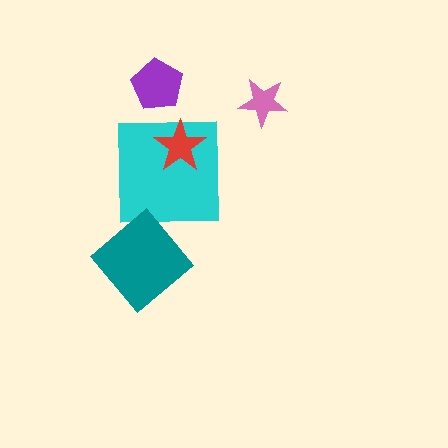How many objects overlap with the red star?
1 object overlaps with the red star.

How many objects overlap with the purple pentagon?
0 objects overlap with the purple pentagon.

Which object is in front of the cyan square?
The red star is in front of the cyan square.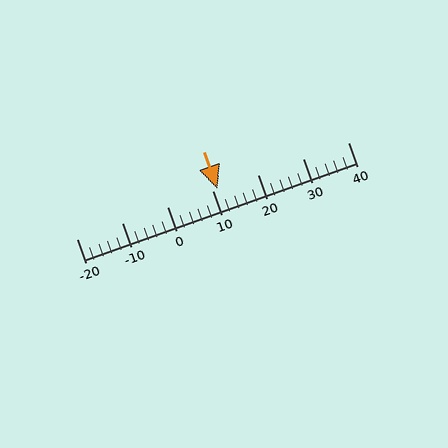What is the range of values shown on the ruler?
The ruler shows values from -20 to 40.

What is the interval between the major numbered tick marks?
The major tick marks are spaced 10 units apart.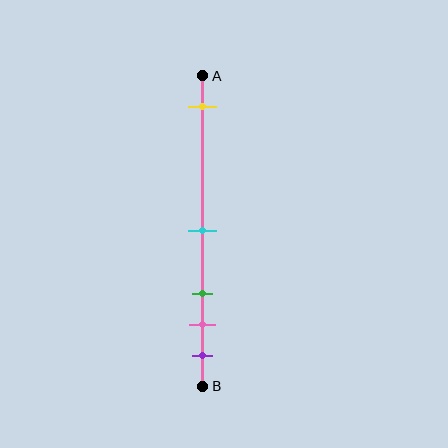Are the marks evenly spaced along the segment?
No, the marks are not evenly spaced.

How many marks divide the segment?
There are 5 marks dividing the segment.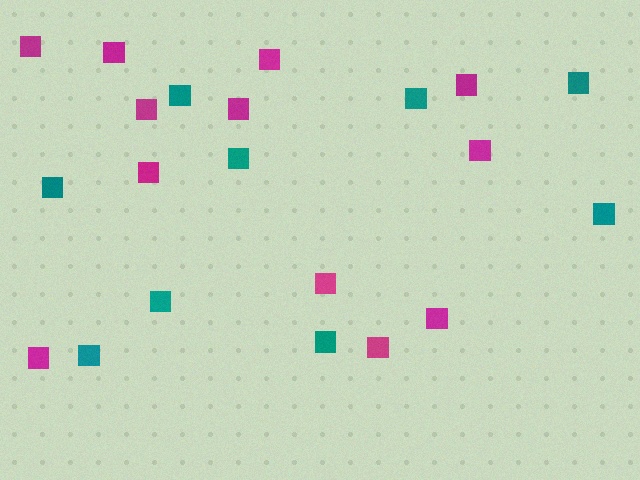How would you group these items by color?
There are 2 groups: one group of teal squares (9) and one group of magenta squares (12).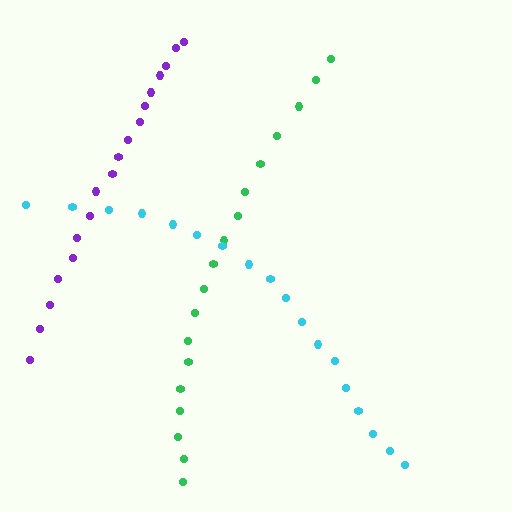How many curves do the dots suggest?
There are 3 distinct paths.